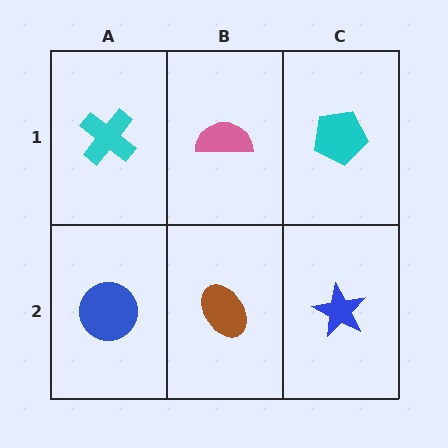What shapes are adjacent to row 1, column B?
A brown ellipse (row 2, column B), a cyan cross (row 1, column A), a cyan pentagon (row 1, column C).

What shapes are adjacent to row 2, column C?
A cyan pentagon (row 1, column C), a brown ellipse (row 2, column B).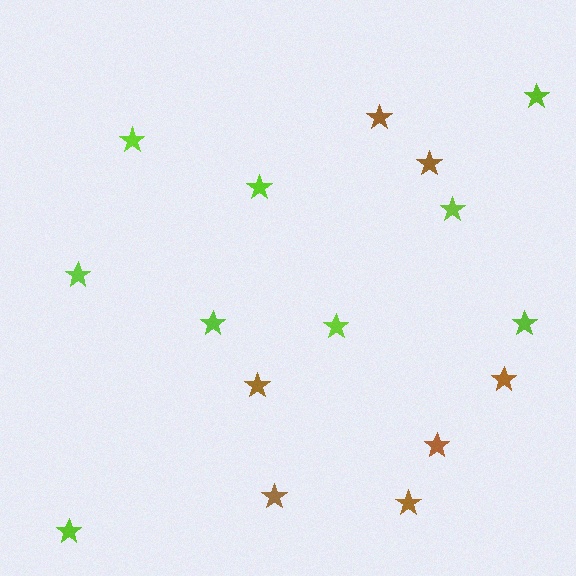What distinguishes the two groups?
There are 2 groups: one group of brown stars (7) and one group of lime stars (9).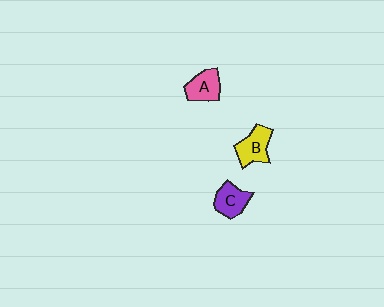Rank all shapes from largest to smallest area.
From largest to smallest: B (yellow), C (purple), A (pink).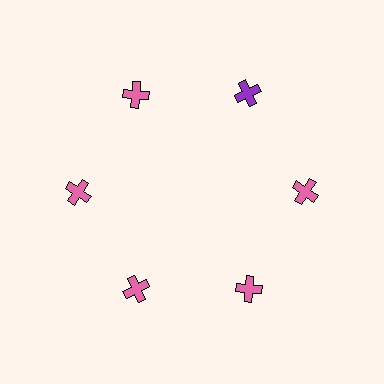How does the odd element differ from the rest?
It has a different color: purple instead of pink.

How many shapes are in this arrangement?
There are 6 shapes arranged in a ring pattern.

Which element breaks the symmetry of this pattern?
The purple cross at roughly the 1 o'clock position breaks the symmetry. All other shapes are pink crosses.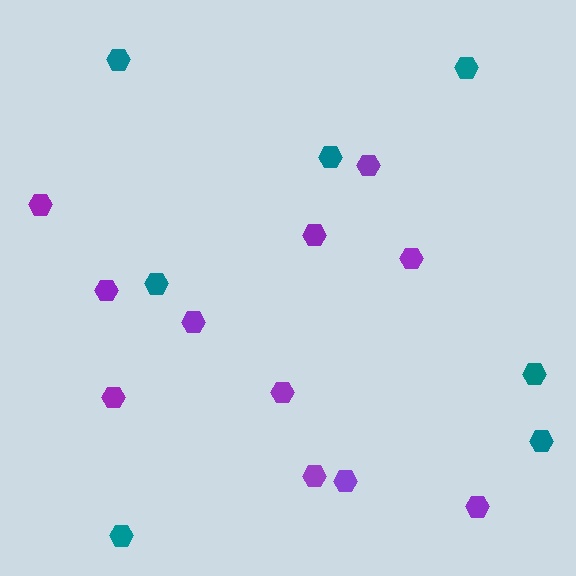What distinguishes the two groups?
There are 2 groups: one group of teal hexagons (7) and one group of purple hexagons (11).